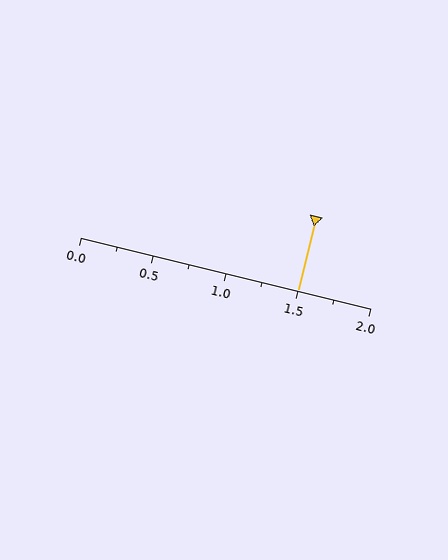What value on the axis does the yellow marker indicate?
The marker indicates approximately 1.5.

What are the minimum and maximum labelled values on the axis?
The axis runs from 0.0 to 2.0.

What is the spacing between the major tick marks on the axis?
The major ticks are spaced 0.5 apart.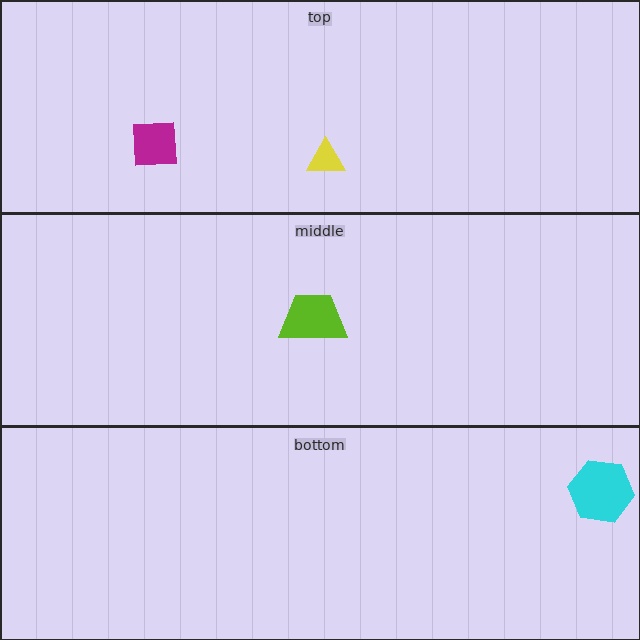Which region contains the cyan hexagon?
The bottom region.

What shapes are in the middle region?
The lime trapezoid.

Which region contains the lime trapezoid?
The middle region.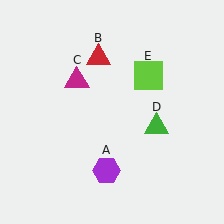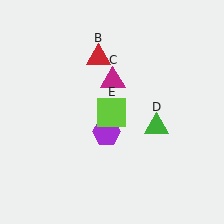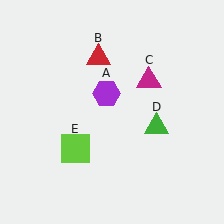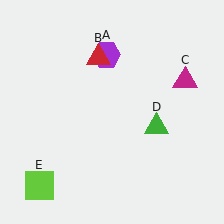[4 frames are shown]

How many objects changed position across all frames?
3 objects changed position: purple hexagon (object A), magenta triangle (object C), lime square (object E).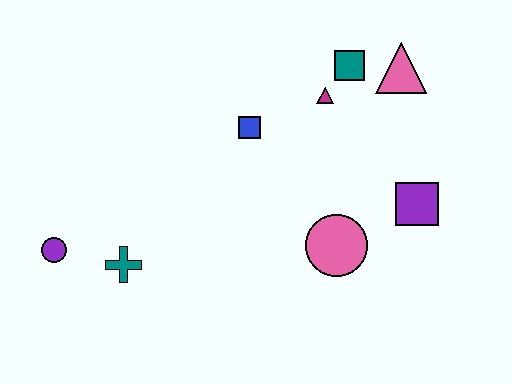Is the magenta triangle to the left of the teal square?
Yes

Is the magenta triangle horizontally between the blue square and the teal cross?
No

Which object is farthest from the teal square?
The purple circle is farthest from the teal square.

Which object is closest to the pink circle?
The purple square is closest to the pink circle.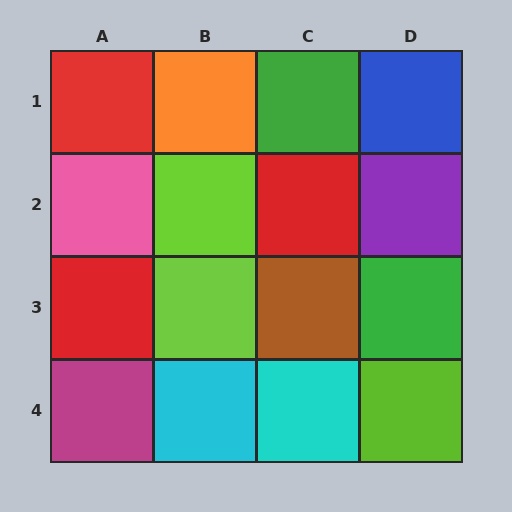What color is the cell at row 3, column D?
Green.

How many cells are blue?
1 cell is blue.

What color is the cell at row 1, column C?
Green.